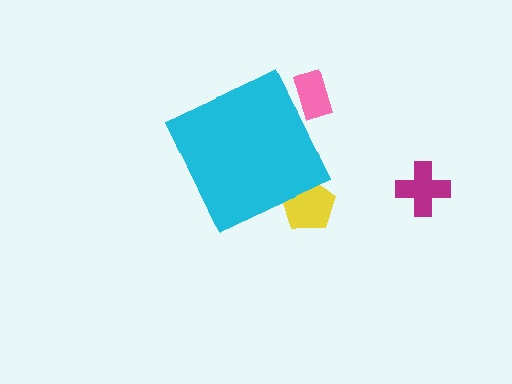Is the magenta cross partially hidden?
No, the magenta cross is fully visible.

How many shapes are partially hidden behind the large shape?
2 shapes are partially hidden.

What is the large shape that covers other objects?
A cyan diamond.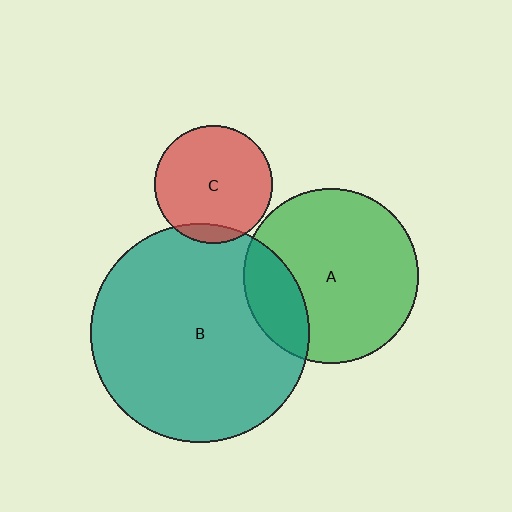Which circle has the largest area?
Circle B (teal).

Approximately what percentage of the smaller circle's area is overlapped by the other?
Approximately 10%.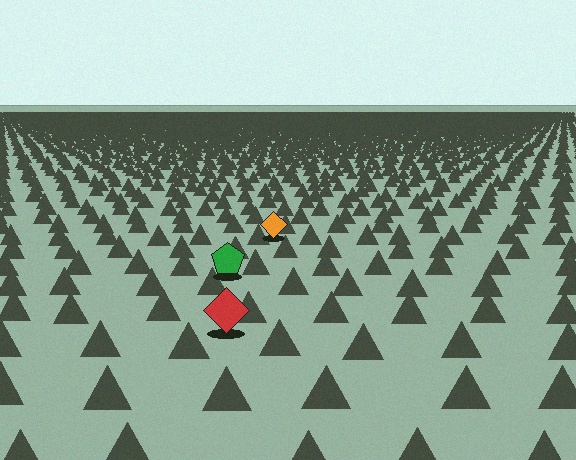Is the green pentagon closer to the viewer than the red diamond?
No. The red diamond is closer — you can tell from the texture gradient: the ground texture is coarser near it.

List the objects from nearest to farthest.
From nearest to farthest: the red diamond, the green pentagon, the orange diamond.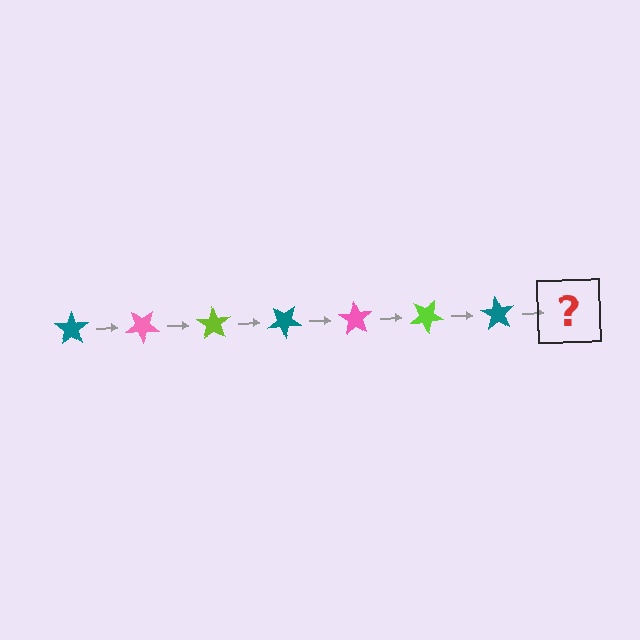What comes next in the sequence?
The next element should be a pink star, rotated 245 degrees from the start.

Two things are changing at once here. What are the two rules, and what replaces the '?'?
The two rules are that it rotates 35 degrees each step and the color cycles through teal, pink, and lime. The '?' should be a pink star, rotated 245 degrees from the start.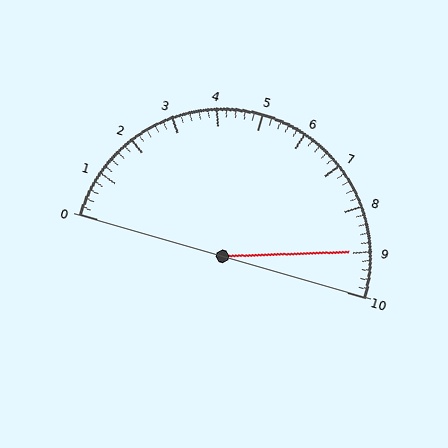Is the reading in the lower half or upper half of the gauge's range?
The reading is in the upper half of the range (0 to 10).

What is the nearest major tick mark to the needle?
The nearest major tick mark is 9.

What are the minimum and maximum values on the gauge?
The gauge ranges from 0 to 10.